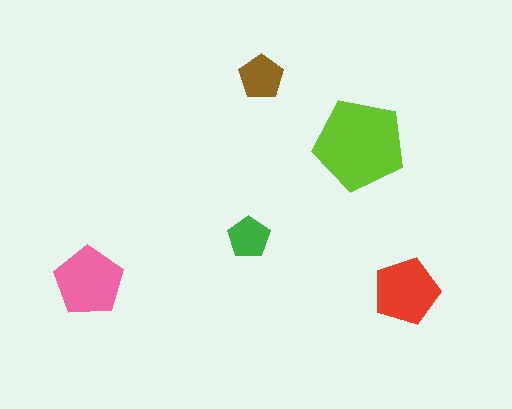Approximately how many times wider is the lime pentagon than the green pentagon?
About 2 times wider.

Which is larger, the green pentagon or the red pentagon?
The red one.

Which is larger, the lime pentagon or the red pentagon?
The lime one.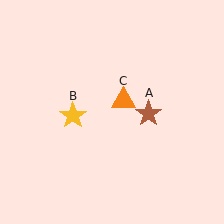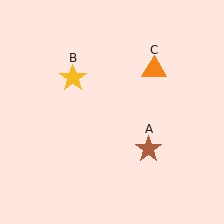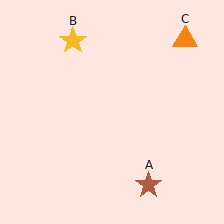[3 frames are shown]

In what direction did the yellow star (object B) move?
The yellow star (object B) moved up.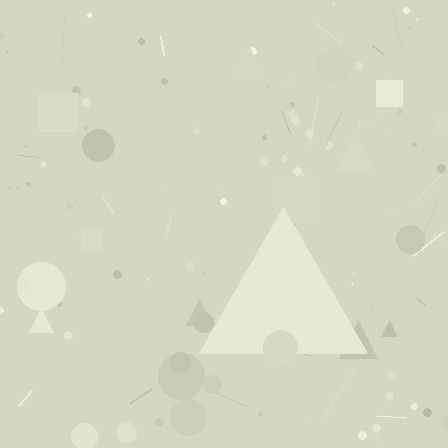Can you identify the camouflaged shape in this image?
The camouflaged shape is a triangle.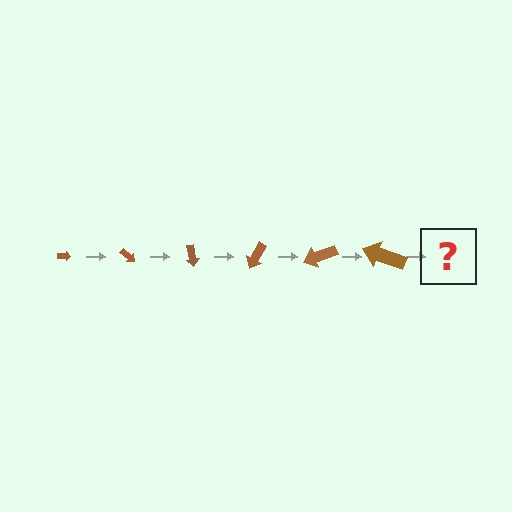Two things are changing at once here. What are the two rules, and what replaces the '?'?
The two rules are that the arrow grows larger each step and it rotates 40 degrees each step. The '?' should be an arrow, larger than the previous one and rotated 240 degrees from the start.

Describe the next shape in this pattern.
It should be an arrow, larger than the previous one and rotated 240 degrees from the start.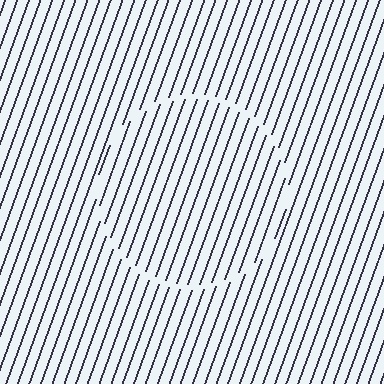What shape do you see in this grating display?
An illusory circle. The interior of the shape contains the same grating, shifted by half a period — the contour is defined by the phase discontinuity where line-ends from the inner and outer gratings abut.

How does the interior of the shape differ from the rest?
The interior of the shape contains the same grating, shifted by half a period — the contour is defined by the phase discontinuity where line-ends from the inner and outer gratings abut.